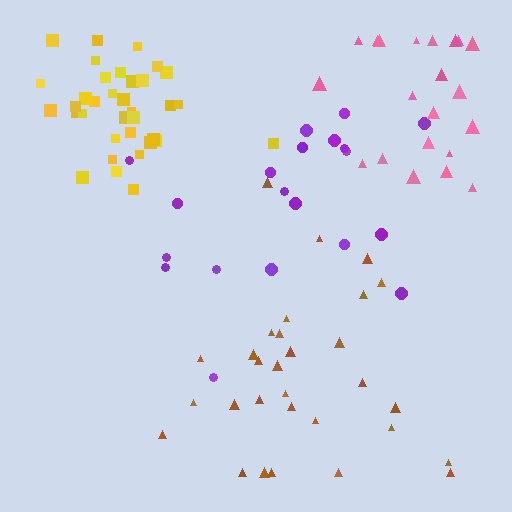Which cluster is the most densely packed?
Yellow.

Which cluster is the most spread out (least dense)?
Purple.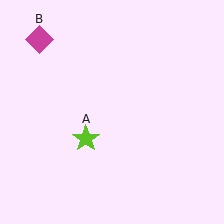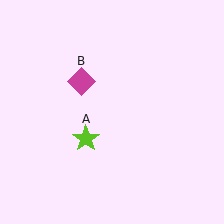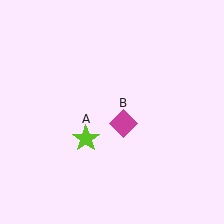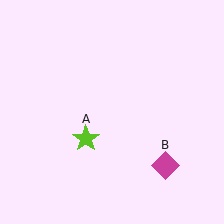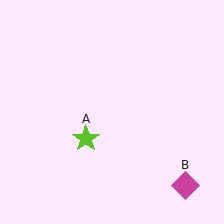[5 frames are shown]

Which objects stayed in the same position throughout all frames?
Lime star (object A) remained stationary.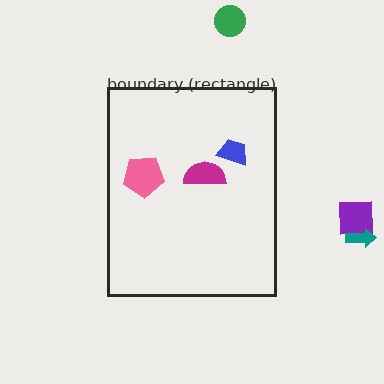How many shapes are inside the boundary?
3 inside, 3 outside.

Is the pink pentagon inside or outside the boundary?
Inside.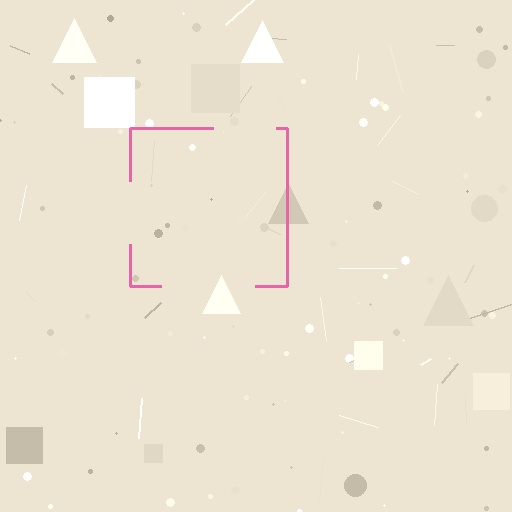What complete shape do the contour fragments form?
The contour fragments form a square.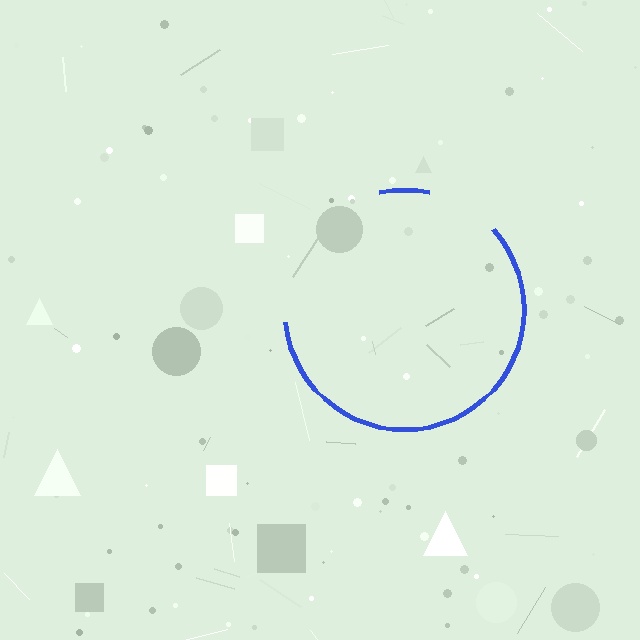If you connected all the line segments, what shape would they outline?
They would outline a circle.